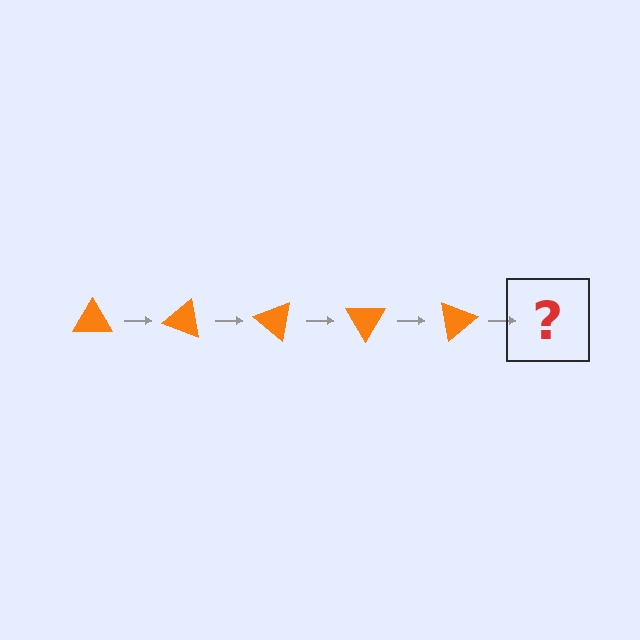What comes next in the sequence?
The next element should be an orange triangle rotated 100 degrees.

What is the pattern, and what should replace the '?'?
The pattern is that the triangle rotates 20 degrees each step. The '?' should be an orange triangle rotated 100 degrees.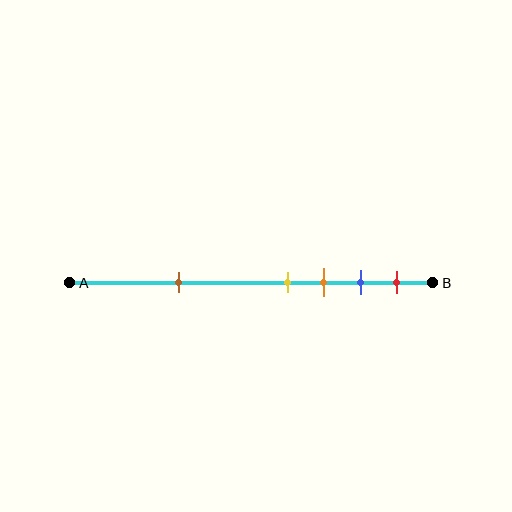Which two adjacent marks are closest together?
The yellow and orange marks are the closest adjacent pair.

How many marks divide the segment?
There are 5 marks dividing the segment.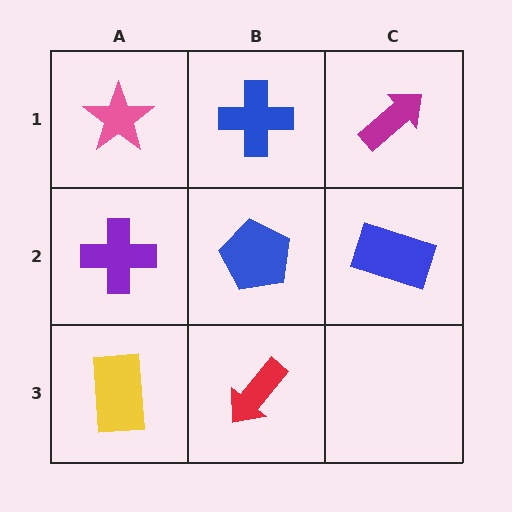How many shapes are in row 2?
3 shapes.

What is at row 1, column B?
A blue cross.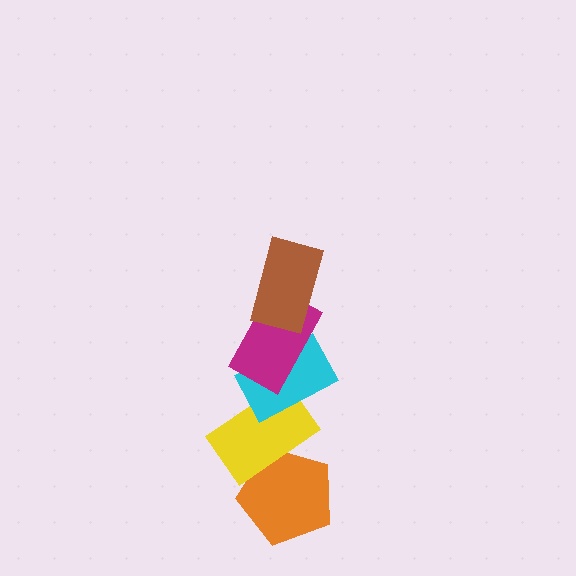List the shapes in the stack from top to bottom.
From top to bottom: the brown rectangle, the magenta rectangle, the cyan rectangle, the yellow rectangle, the orange pentagon.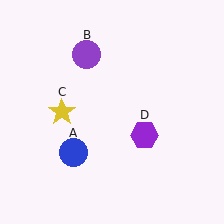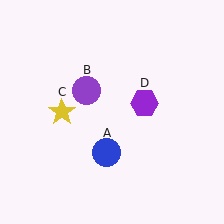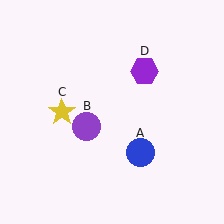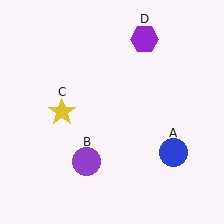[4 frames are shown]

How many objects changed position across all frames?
3 objects changed position: blue circle (object A), purple circle (object B), purple hexagon (object D).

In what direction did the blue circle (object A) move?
The blue circle (object A) moved right.